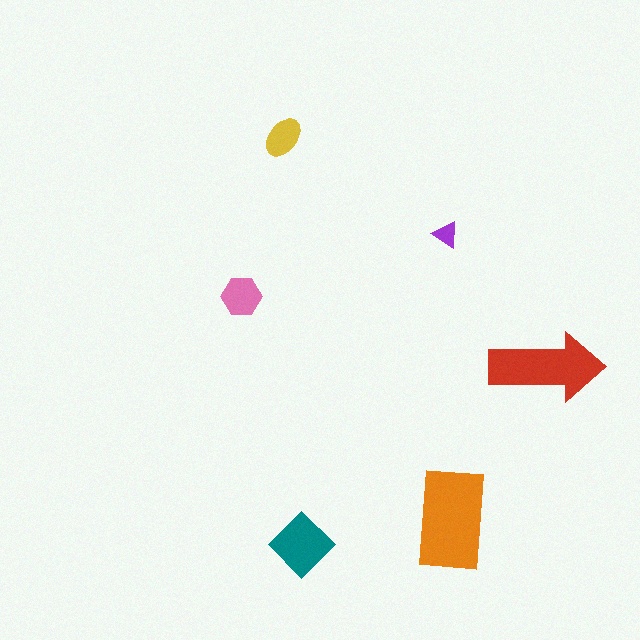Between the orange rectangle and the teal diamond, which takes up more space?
The orange rectangle.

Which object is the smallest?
The purple triangle.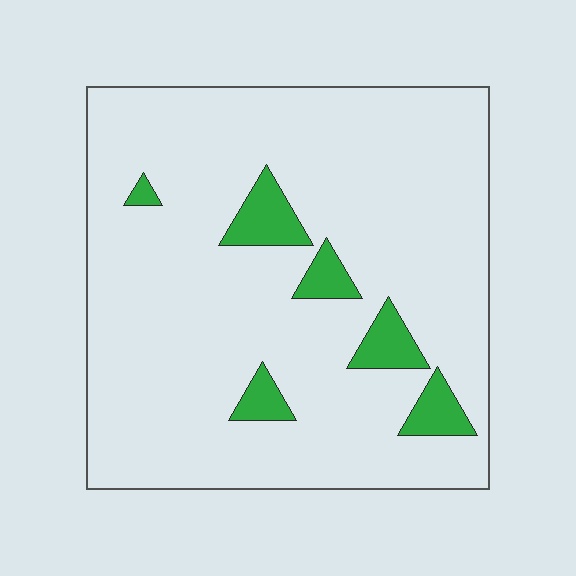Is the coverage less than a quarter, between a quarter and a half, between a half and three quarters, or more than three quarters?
Less than a quarter.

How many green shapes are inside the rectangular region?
6.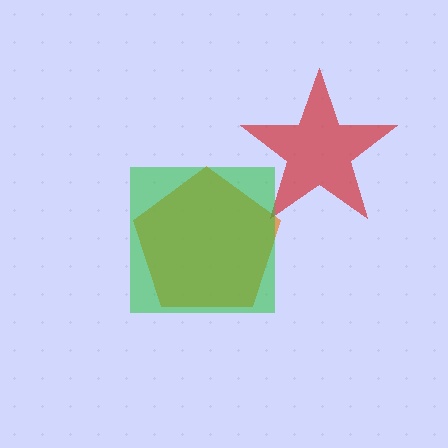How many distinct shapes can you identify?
There are 3 distinct shapes: an orange pentagon, a red star, a green square.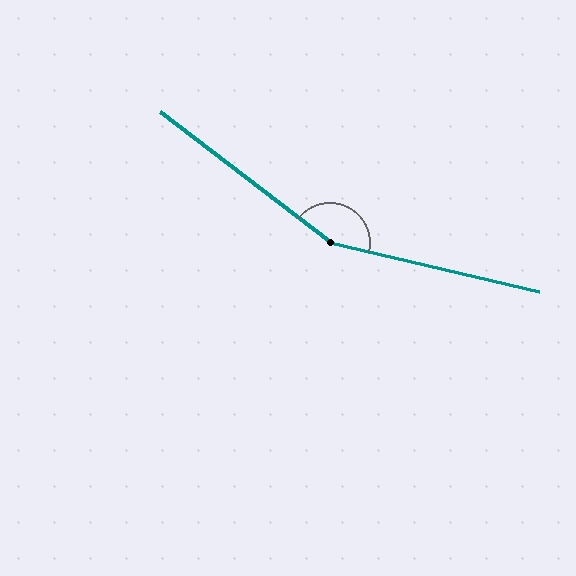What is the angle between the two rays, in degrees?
Approximately 155 degrees.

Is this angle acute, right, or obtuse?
It is obtuse.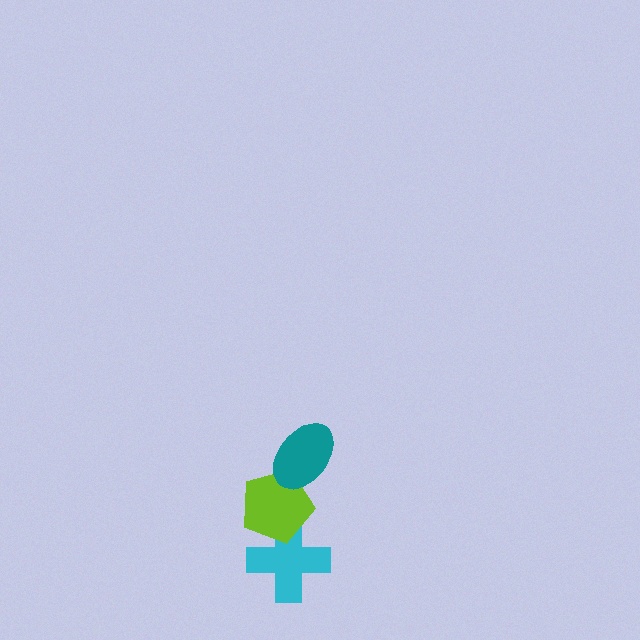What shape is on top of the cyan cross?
The lime pentagon is on top of the cyan cross.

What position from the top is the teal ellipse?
The teal ellipse is 1st from the top.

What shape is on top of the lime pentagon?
The teal ellipse is on top of the lime pentagon.